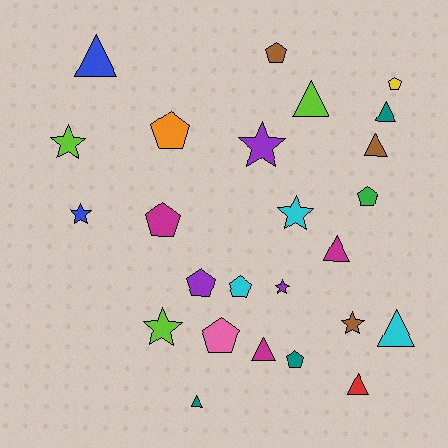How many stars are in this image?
There are 7 stars.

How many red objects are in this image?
There is 1 red object.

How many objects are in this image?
There are 25 objects.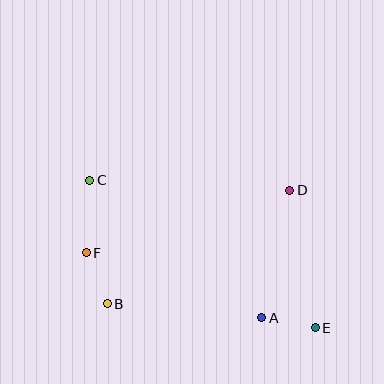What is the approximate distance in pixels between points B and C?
The distance between B and C is approximately 125 pixels.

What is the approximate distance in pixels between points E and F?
The distance between E and F is approximately 241 pixels.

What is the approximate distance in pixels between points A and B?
The distance between A and B is approximately 155 pixels.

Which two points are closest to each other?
Points A and E are closest to each other.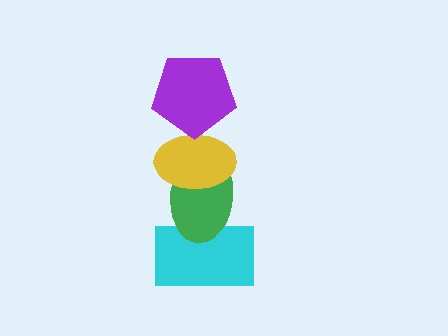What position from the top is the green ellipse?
The green ellipse is 3rd from the top.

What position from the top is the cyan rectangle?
The cyan rectangle is 4th from the top.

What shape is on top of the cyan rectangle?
The green ellipse is on top of the cyan rectangle.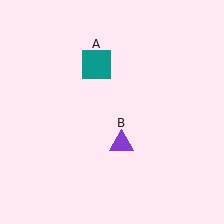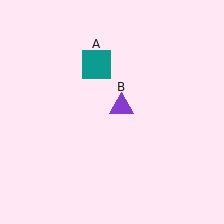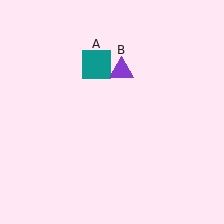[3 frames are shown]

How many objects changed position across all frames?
1 object changed position: purple triangle (object B).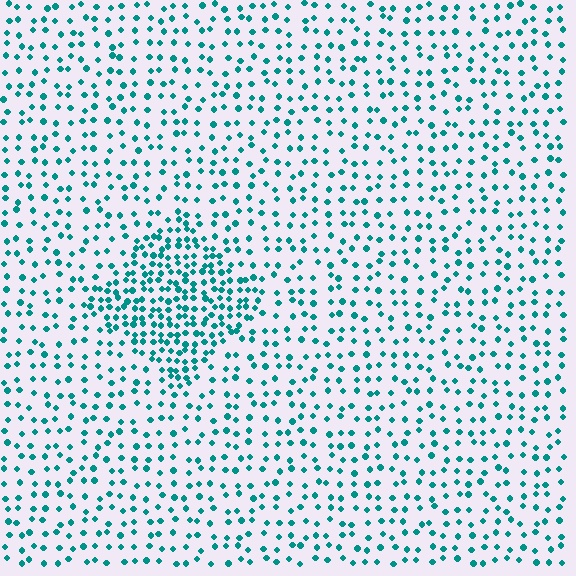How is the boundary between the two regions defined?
The boundary is defined by a change in element density (approximately 2.2x ratio). All elements are the same color, size, and shape.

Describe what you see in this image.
The image contains small teal elements arranged at two different densities. A diamond-shaped region is visible where the elements are more densely packed than the surrounding area.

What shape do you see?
I see a diamond.